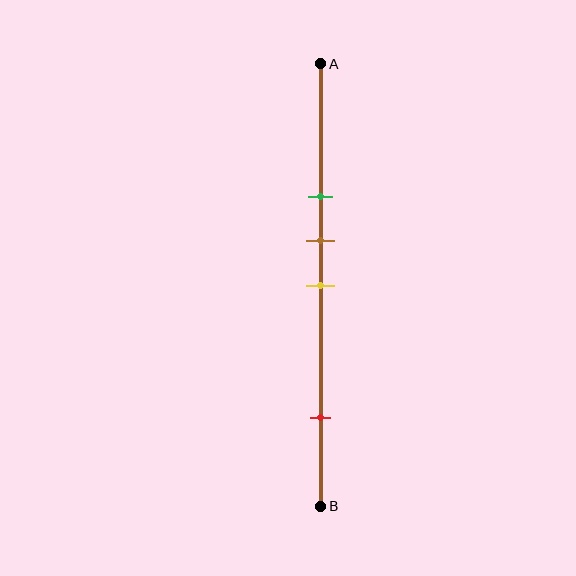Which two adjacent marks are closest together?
The brown and yellow marks are the closest adjacent pair.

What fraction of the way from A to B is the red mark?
The red mark is approximately 80% (0.8) of the way from A to B.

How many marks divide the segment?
There are 4 marks dividing the segment.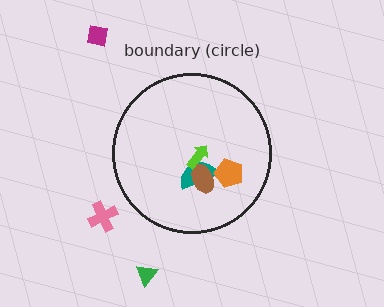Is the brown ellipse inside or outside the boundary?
Inside.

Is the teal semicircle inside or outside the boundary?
Inside.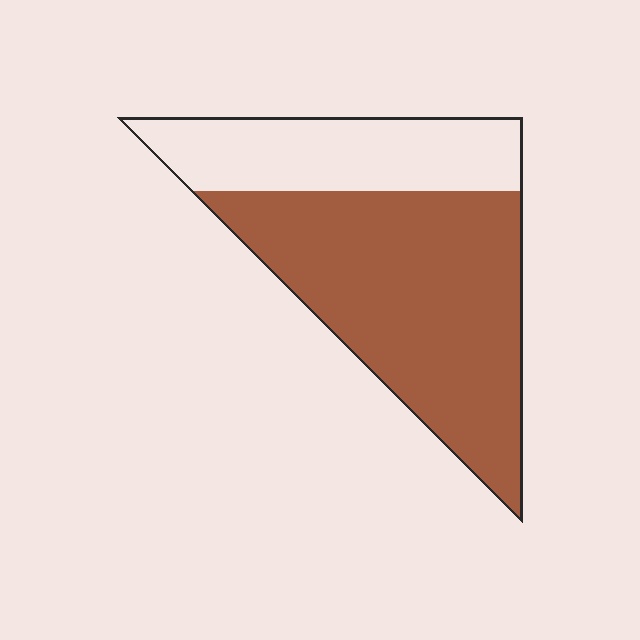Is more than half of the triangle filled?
Yes.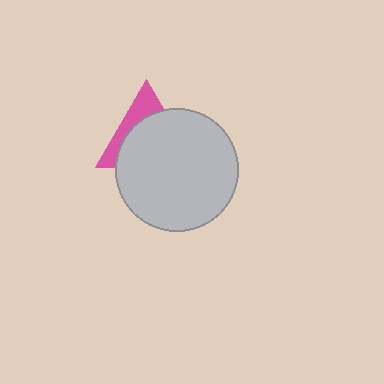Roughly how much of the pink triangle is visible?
A small part of it is visible (roughly 33%).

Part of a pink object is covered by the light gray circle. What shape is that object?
It is a triangle.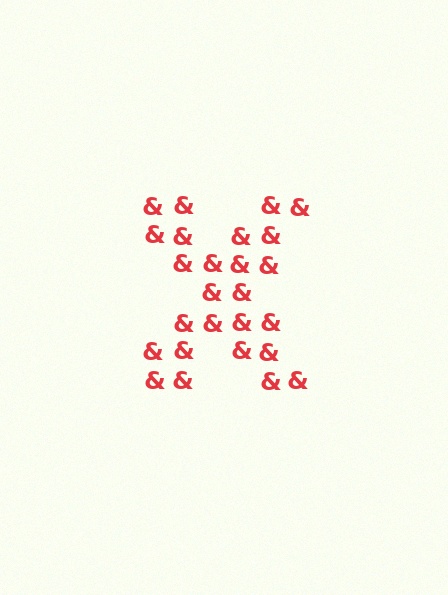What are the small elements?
The small elements are ampersands.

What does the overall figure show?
The overall figure shows the letter X.